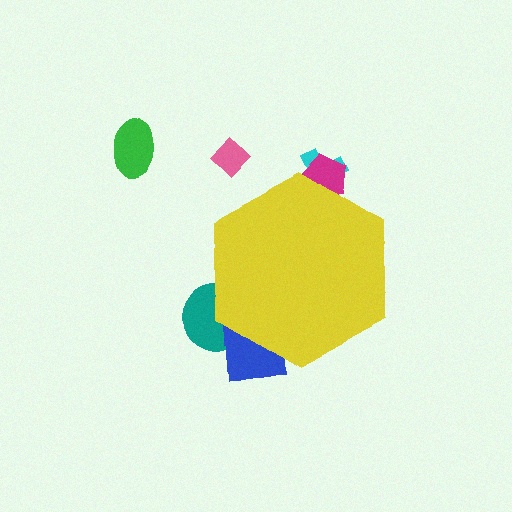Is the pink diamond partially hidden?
No, the pink diamond is fully visible.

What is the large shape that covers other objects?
A yellow hexagon.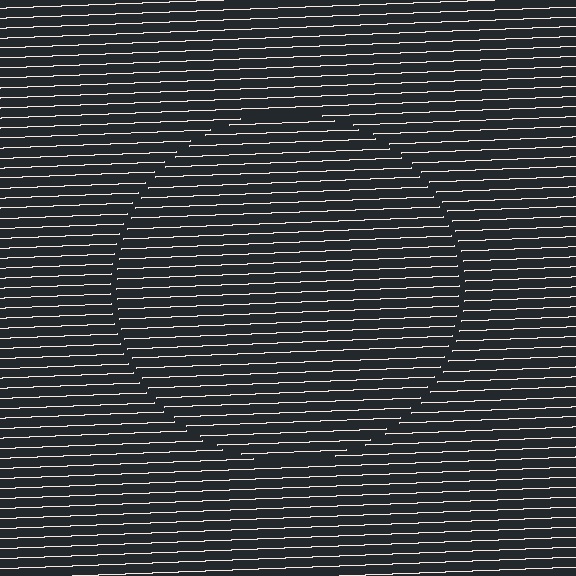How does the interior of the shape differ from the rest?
The interior of the shape contains the same grating, shifted by half a period — the contour is defined by the phase discontinuity where line-ends from the inner and outer gratings abut.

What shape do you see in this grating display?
An illusory circle. The interior of the shape contains the same grating, shifted by half a period — the contour is defined by the phase discontinuity where line-ends from the inner and outer gratings abut.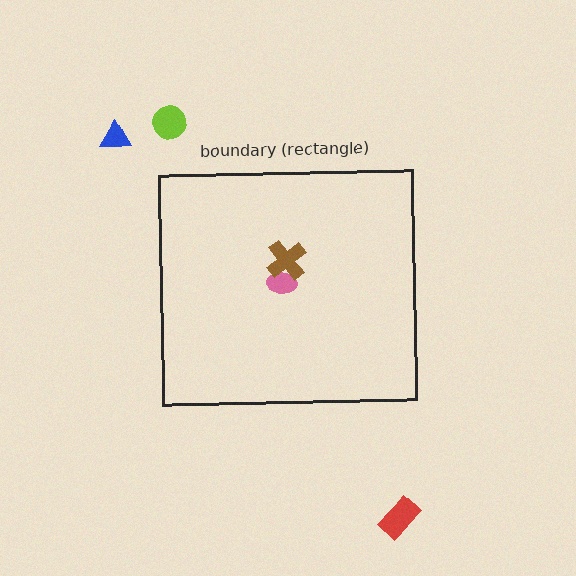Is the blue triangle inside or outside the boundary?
Outside.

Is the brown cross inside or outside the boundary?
Inside.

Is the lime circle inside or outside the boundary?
Outside.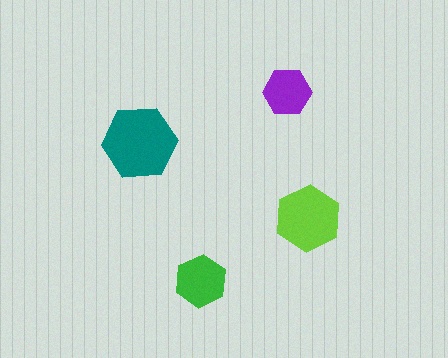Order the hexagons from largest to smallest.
the teal one, the lime one, the green one, the purple one.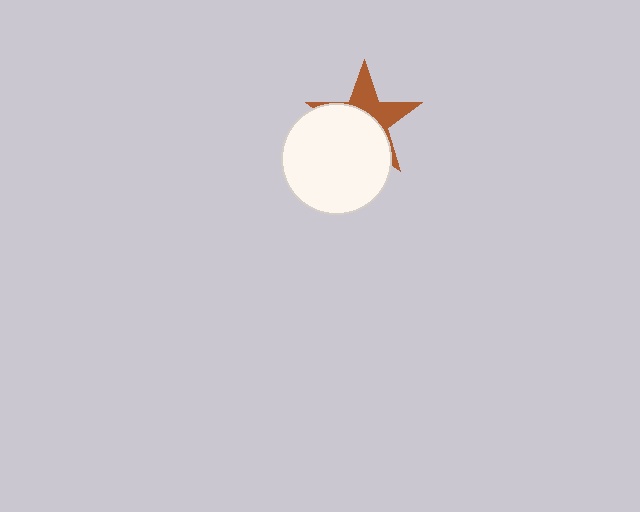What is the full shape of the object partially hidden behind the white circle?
The partially hidden object is a brown star.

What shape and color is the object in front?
The object in front is a white circle.